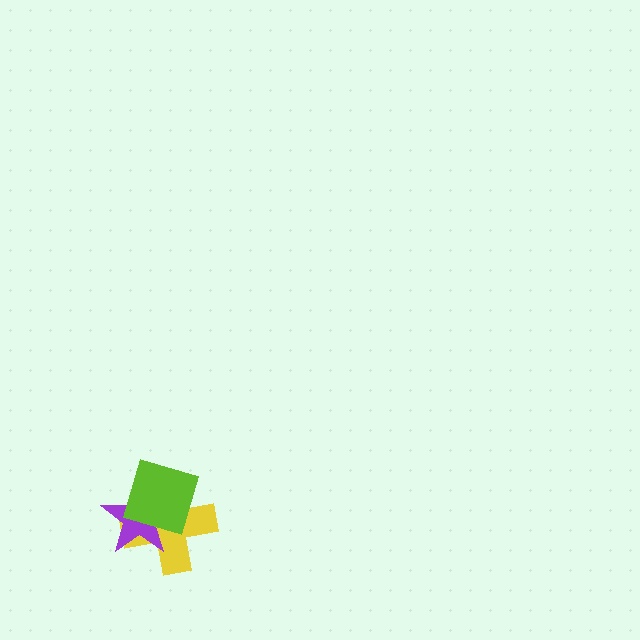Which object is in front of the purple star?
The lime square is in front of the purple star.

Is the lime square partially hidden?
No, no other shape covers it.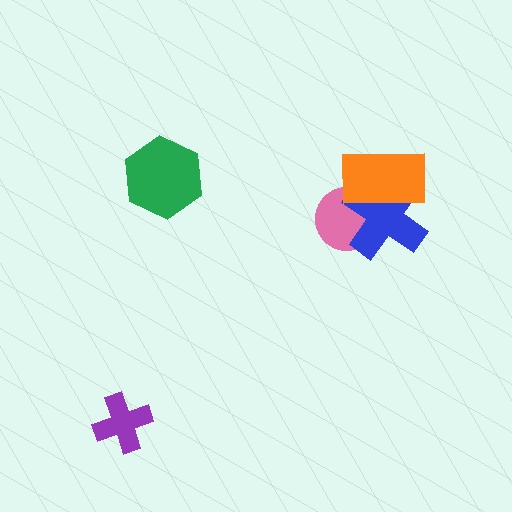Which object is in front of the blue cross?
The orange rectangle is in front of the blue cross.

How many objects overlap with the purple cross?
0 objects overlap with the purple cross.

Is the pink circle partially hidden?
Yes, it is partially covered by another shape.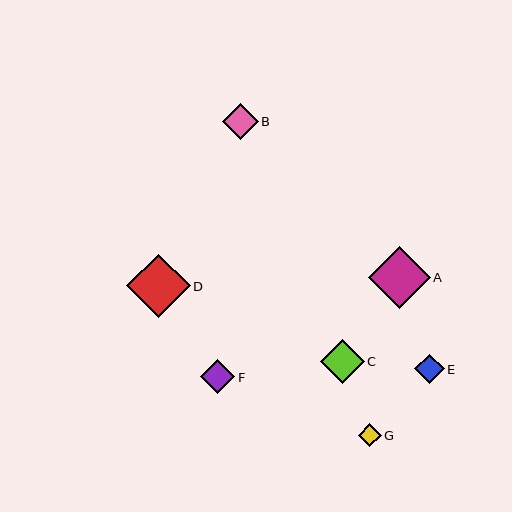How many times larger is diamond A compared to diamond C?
Diamond A is approximately 1.4 times the size of diamond C.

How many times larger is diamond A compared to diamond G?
Diamond A is approximately 2.7 times the size of diamond G.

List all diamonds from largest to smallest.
From largest to smallest: D, A, C, B, F, E, G.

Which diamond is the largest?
Diamond D is the largest with a size of approximately 63 pixels.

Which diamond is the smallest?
Diamond G is the smallest with a size of approximately 23 pixels.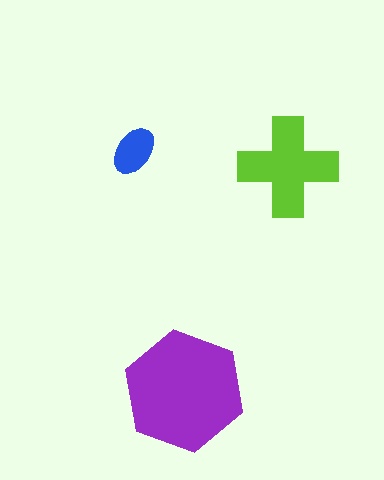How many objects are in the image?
There are 3 objects in the image.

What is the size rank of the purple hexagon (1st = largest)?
1st.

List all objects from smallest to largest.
The blue ellipse, the lime cross, the purple hexagon.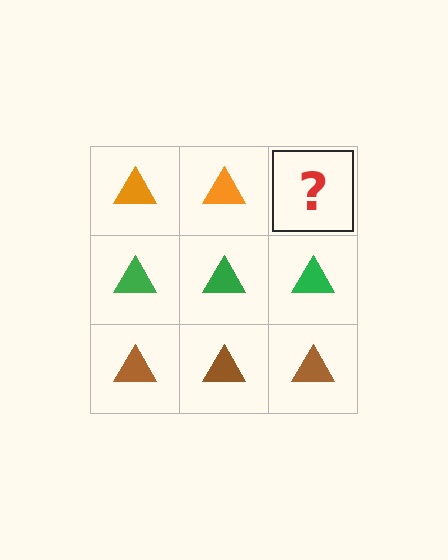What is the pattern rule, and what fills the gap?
The rule is that each row has a consistent color. The gap should be filled with an orange triangle.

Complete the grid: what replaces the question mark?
The question mark should be replaced with an orange triangle.